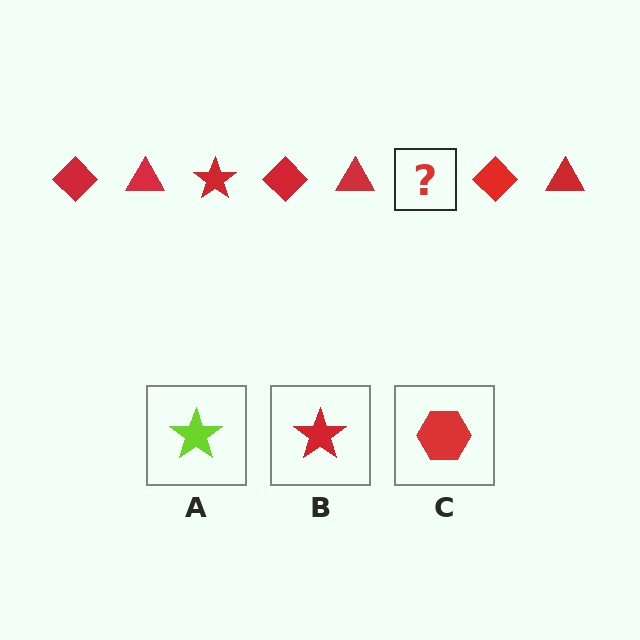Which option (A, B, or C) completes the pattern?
B.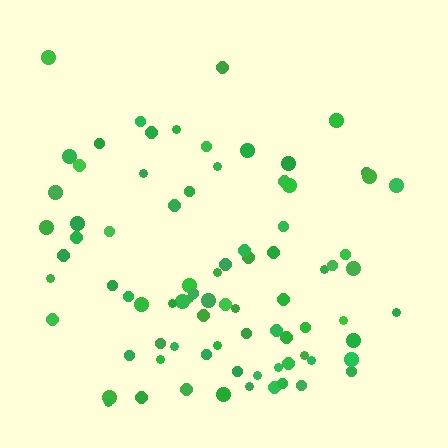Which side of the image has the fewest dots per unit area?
The top.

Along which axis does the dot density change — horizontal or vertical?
Vertical.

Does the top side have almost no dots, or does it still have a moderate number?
Still a moderate number, just noticeably fewer than the bottom.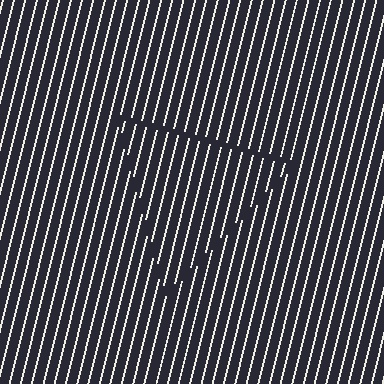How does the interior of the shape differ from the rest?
The interior of the shape contains the same grating, shifted by half a period — the contour is defined by the phase discontinuity where line-ends from the inner and outer gratings abut.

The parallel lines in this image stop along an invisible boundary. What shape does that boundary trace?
An illusory triangle. The interior of the shape contains the same grating, shifted by half a period — the contour is defined by the phase discontinuity where line-ends from the inner and outer gratings abut.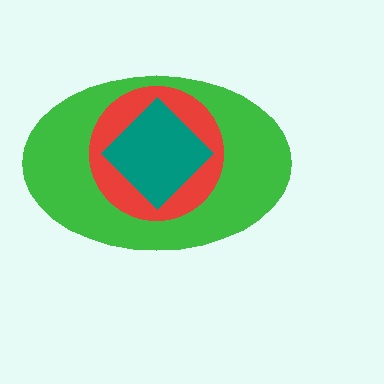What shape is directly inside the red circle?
The teal diamond.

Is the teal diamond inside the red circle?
Yes.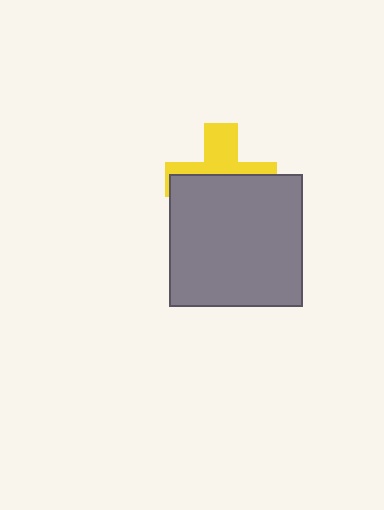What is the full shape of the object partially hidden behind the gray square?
The partially hidden object is a yellow cross.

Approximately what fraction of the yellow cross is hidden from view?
Roughly 59% of the yellow cross is hidden behind the gray square.